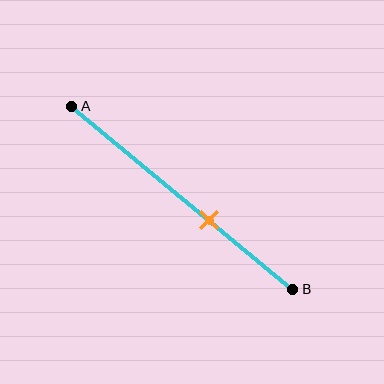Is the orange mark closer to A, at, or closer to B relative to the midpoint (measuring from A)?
The orange mark is closer to point B than the midpoint of segment AB.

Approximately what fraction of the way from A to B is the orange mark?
The orange mark is approximately 60% of the way from A to B.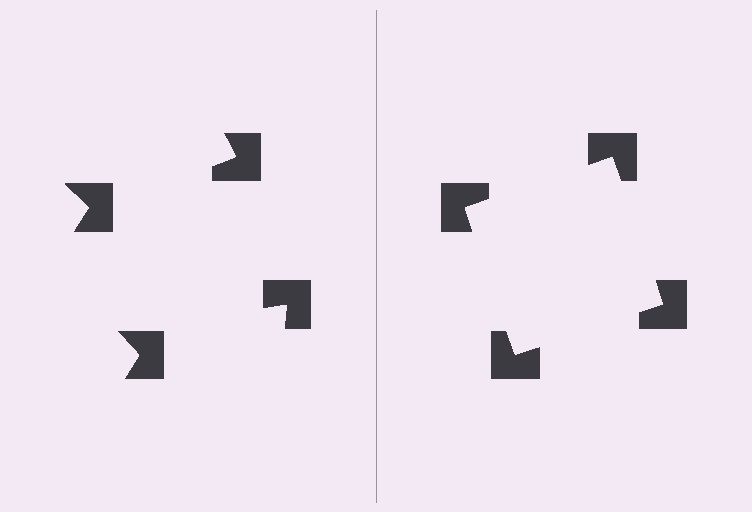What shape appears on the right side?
An illusory square.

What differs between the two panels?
The notched squares are positioned identically on both sides; only the wedge orientations differ. On the right they align to a square; on the left they are misaligned.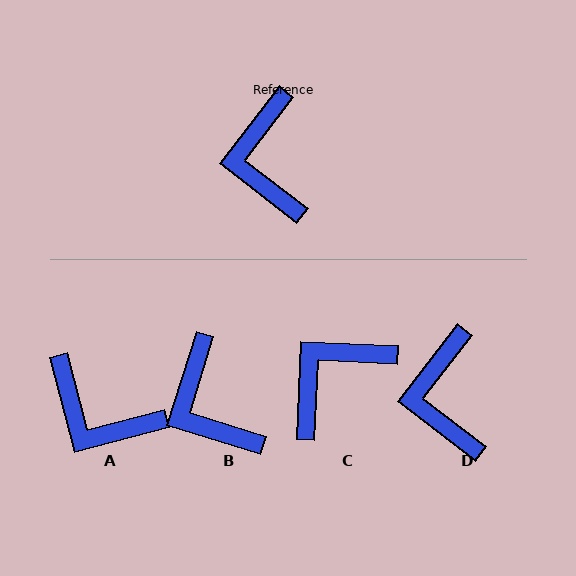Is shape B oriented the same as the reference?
No, it is off by about 20 degrees.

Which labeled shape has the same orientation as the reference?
D.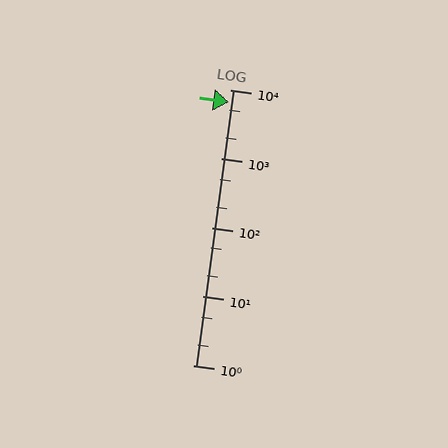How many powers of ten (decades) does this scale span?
The scale spans 4 decades, from 1 to 10000.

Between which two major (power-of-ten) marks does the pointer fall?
The pointer is between 1000 and 10000.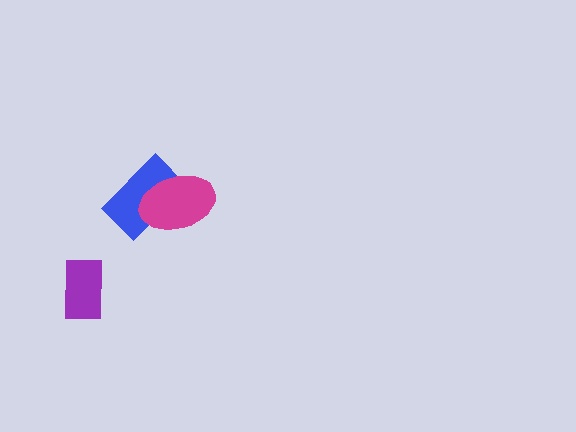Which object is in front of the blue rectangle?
The magenta ellipse is in front of the blue rectangle.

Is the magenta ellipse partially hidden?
No, no other shape covers it.